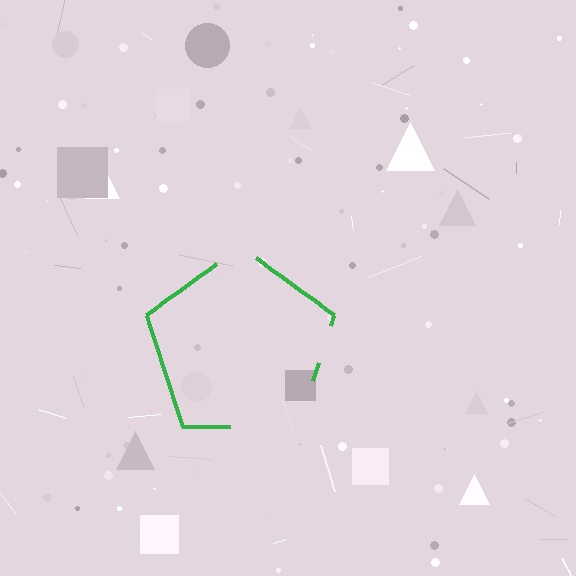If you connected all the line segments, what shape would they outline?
They would outline a pentagon.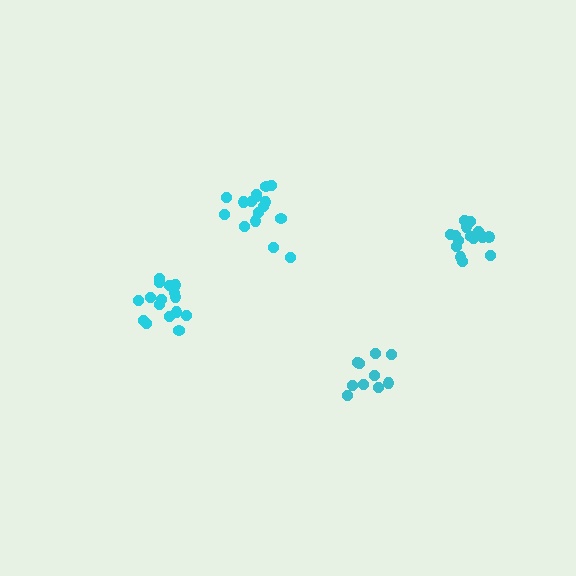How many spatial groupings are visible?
There are 4 spatial groupings.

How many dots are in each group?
Group 1: 16 dots, Group 2: 16 dots, Group 3: 15 dots, Group 4: 10 dots (57 total).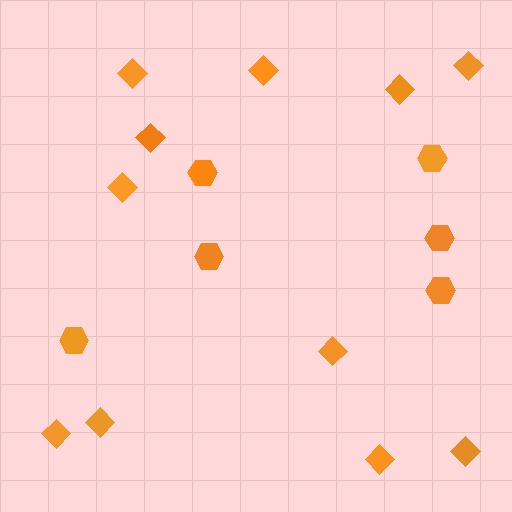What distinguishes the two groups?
There are 2 groups: one group of hexagons (6) and one group of diamonds (11).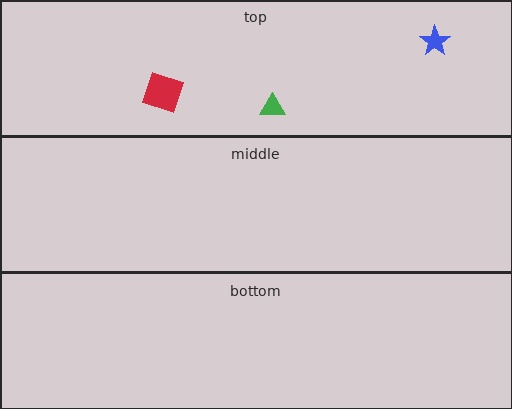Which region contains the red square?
The top region.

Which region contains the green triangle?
The top region.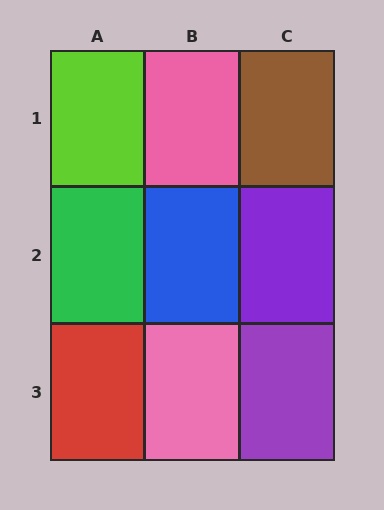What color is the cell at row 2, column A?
Green.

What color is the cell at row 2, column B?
Blue.